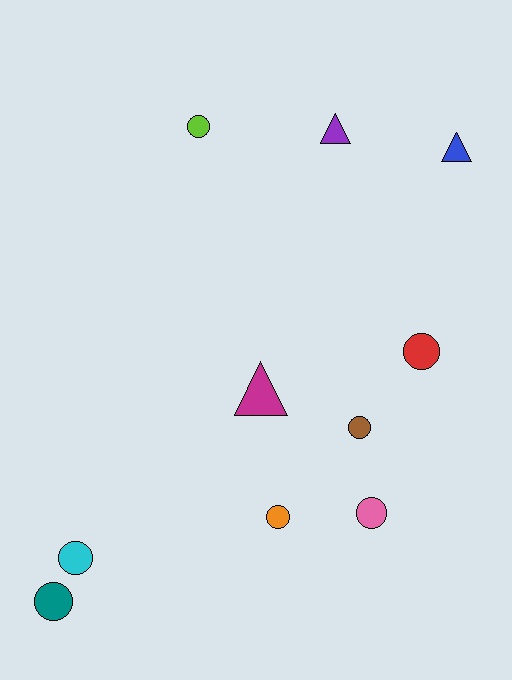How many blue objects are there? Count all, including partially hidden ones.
There is 1 blue object.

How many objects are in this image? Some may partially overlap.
There are 10 objects.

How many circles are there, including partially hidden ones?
There are 7 circles.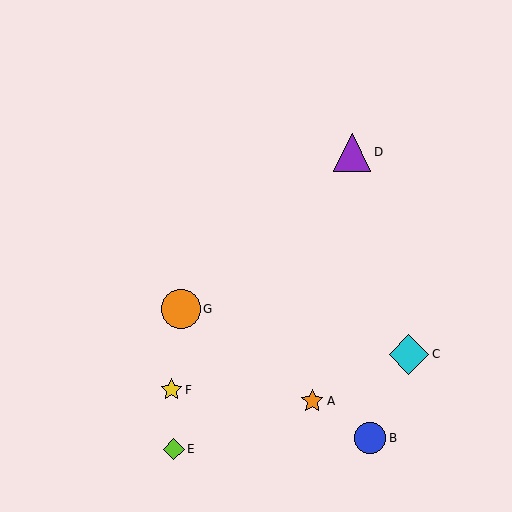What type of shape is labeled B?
Shape B is a blue circle.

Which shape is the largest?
The cyan diamond (labeled C) is the largest.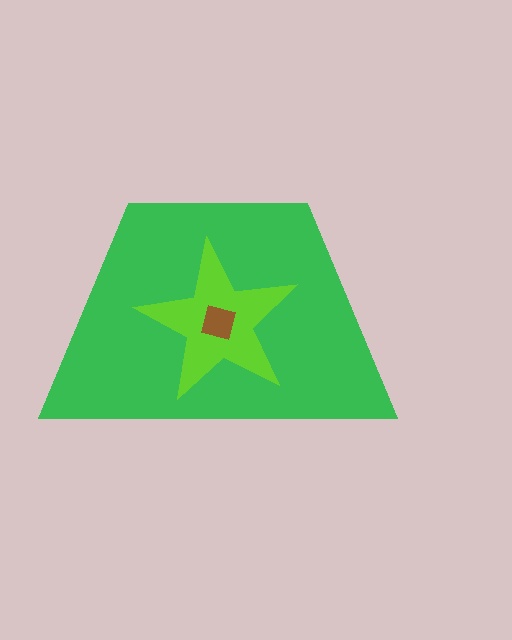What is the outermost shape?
The green trapezoid.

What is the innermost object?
The brown square.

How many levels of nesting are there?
3.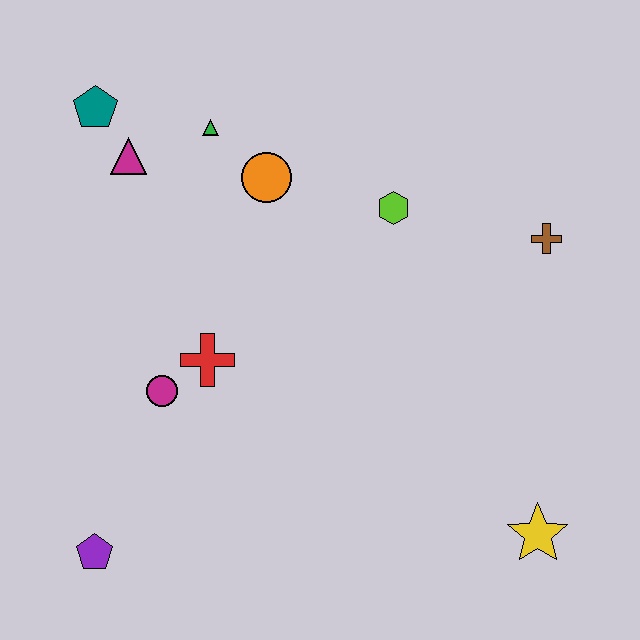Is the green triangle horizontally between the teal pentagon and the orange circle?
Yes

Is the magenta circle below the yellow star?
No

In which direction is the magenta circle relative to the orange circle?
The magenta circle is below the orange circle.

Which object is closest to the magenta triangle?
The teal pentagon is closest to the magenta triangle.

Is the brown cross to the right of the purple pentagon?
Yes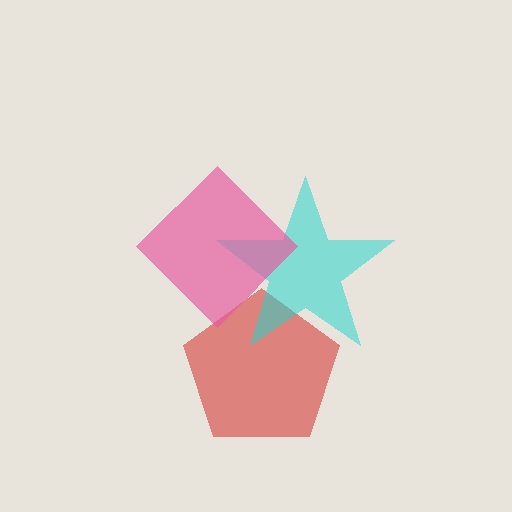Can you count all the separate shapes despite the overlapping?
Yes, there are 3 separate shapes.